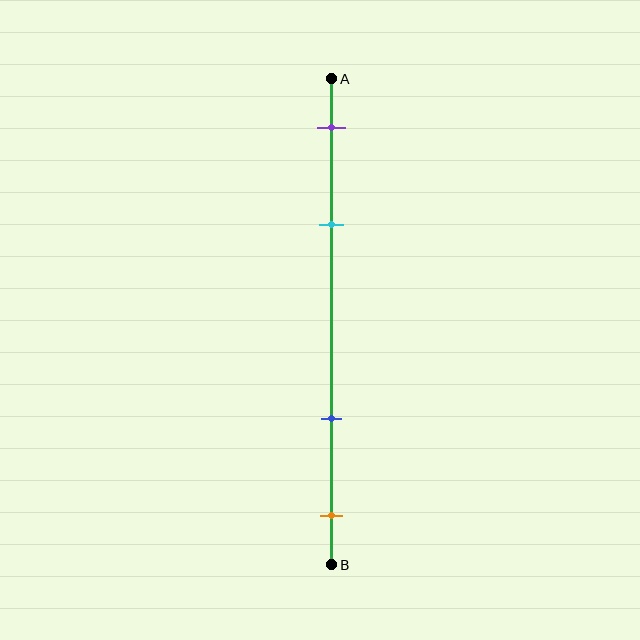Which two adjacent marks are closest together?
The purple and cyan marks are the closest adjacent pair.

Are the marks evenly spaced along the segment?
No, the marks are not evenly spaced.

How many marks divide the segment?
There are 4 marks dividing the segment.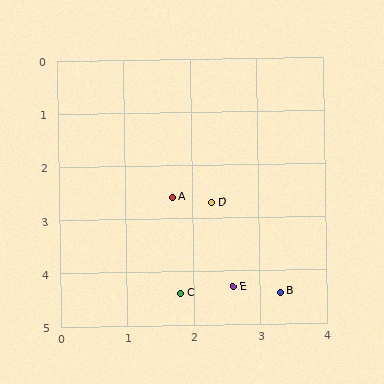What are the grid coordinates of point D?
Point D is at approximately (2.3, 2.7).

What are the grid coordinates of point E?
Point E is at approximately (2.6, 4.3).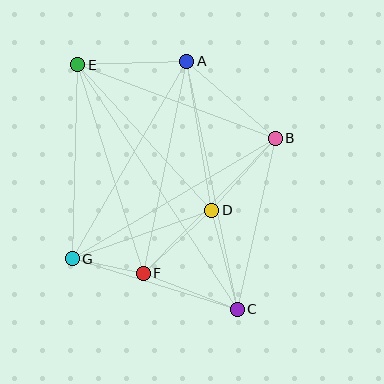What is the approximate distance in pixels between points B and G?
The distance between B and G is approximately 236 pixels.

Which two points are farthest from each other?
Points C and E are farthest from each other.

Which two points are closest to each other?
Points F and G are closest to each other.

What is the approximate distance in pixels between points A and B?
The distance between A and B is approximately 117 pixels.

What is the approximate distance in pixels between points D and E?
The distance between D and E is approximately 198 pixels.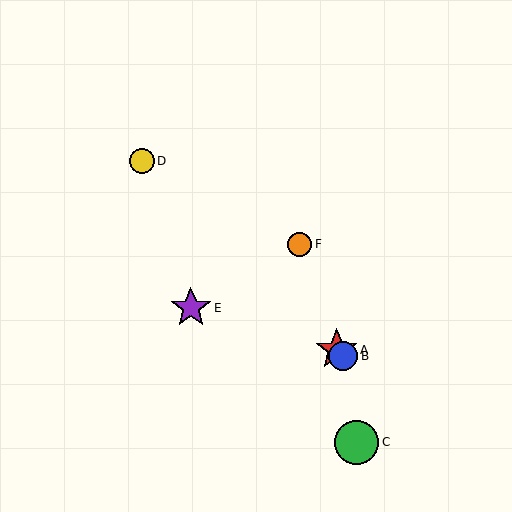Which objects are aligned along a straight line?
Objects A, B, D are aligned along a straight line.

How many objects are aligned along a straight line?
3 objects (A, B, D) are aligned along a straight line.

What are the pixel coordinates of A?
Object A is at (337, 350).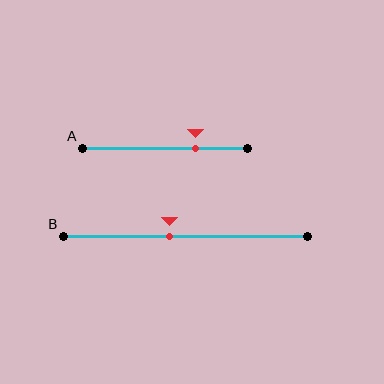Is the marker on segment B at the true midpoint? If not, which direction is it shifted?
No, the marker on segment B is shifted to the left by about 6% of the segment length.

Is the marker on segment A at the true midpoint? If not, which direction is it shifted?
No, the marker on segment A is shifted to the right by about 19% of the segment length.